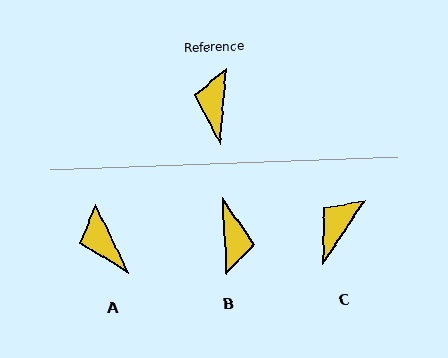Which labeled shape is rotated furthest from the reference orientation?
B, about 172 degrees away.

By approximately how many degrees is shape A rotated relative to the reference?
Approximately 31 degrees counter-clockwise.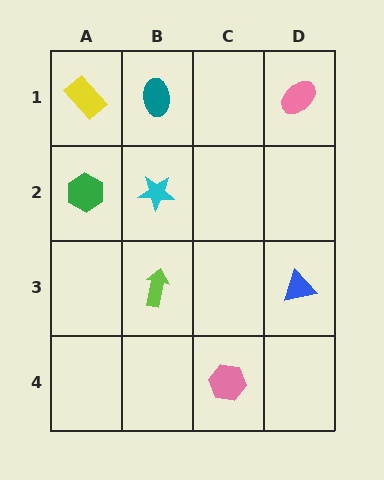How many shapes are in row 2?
2 shapes.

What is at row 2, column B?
A cyan star.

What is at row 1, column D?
A pink ellipse.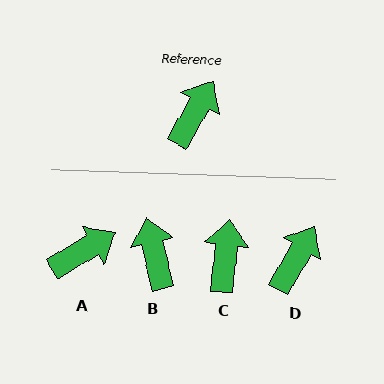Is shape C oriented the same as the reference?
No, it is off by about 24 degrees.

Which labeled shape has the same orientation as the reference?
D.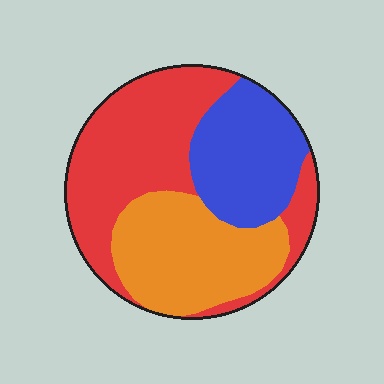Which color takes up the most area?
Red, at roughly 45%.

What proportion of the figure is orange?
Orange covers about 30% of the figure.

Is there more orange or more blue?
Orange.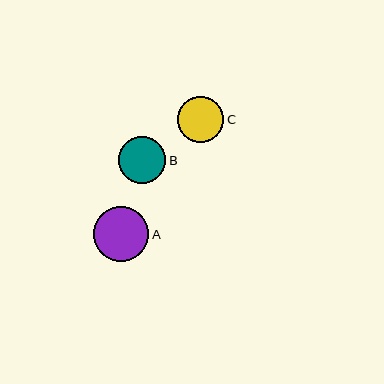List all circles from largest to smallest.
From largest to smallest: A, B, C.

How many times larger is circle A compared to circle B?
Circle A is approximately 1.2 times the size of circle B.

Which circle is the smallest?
Circle C is the smallest with a size of approximately 46 pixels.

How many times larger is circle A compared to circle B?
Circle A is approximately 1.2 times the size of circle B.